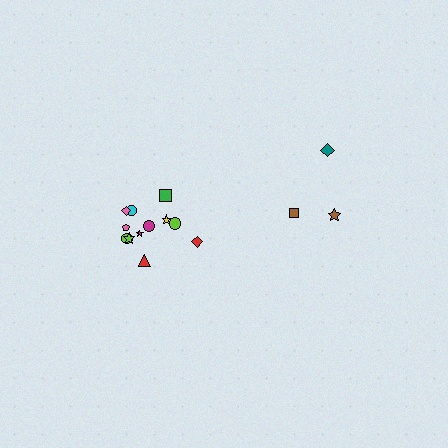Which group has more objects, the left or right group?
The left group.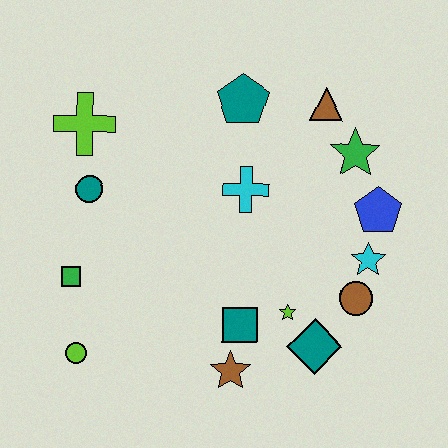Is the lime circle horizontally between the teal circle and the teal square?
No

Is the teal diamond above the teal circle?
No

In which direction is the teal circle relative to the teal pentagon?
The teal circle is to the left of the teal pentagon.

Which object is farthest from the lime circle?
The brown triangle is farthest from the lime circle.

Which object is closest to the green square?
The lime circle is closest to the green square.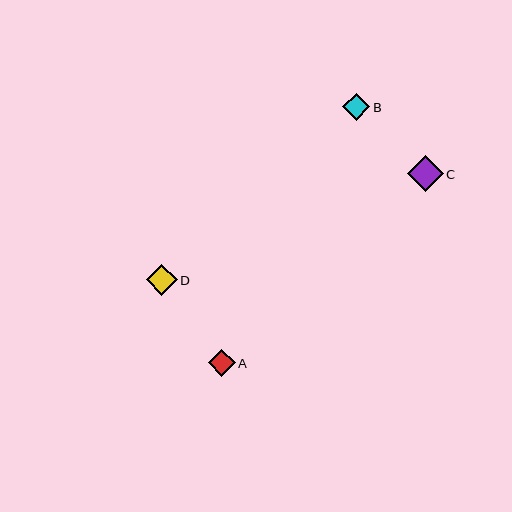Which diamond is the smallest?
Diamond A is the smallest with a size of approximately 27 pixels.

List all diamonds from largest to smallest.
From largest to smallest: C, D, B, A.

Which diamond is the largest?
Diamond C is the largest with a size of approximately 36 pixels.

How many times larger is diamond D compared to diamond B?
Diamond D is approximately 1.1 times the size of diamond B.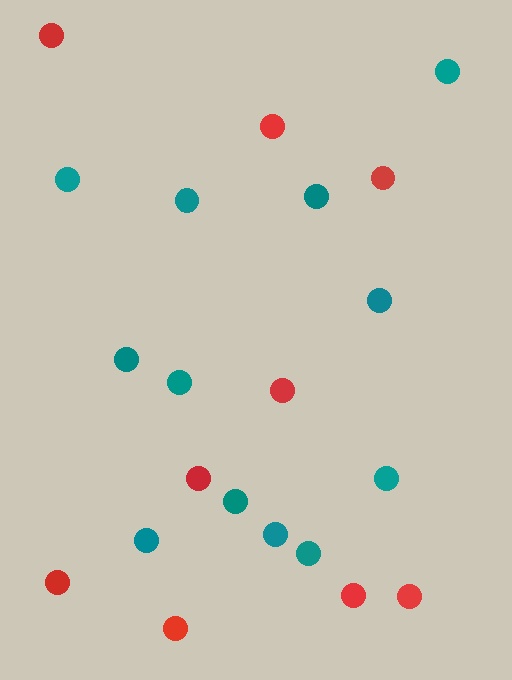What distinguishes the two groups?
There are 2 groups: one group of teal circles (12) and one group of red circles (9).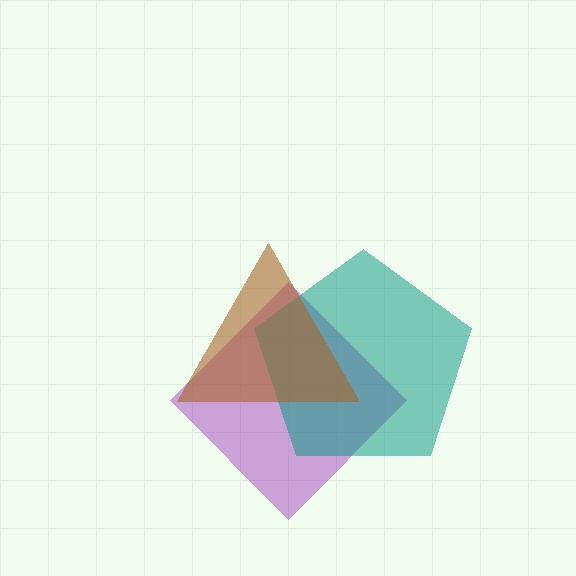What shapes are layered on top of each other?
The layered shapes are: a purple diamond, a teal pentagon, a brown triangle.